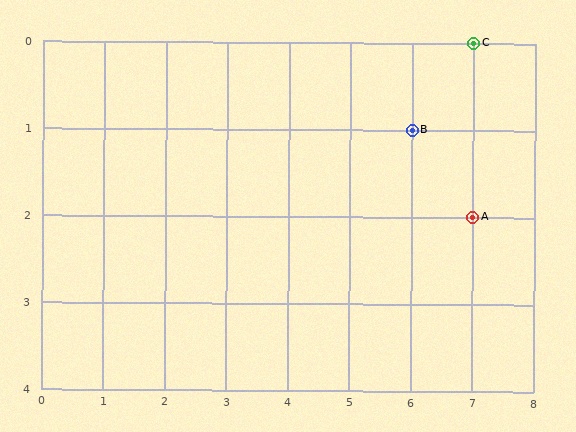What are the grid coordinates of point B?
Point B is at grid coordinates (6, 1).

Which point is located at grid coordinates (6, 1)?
Point B is at (6, 1).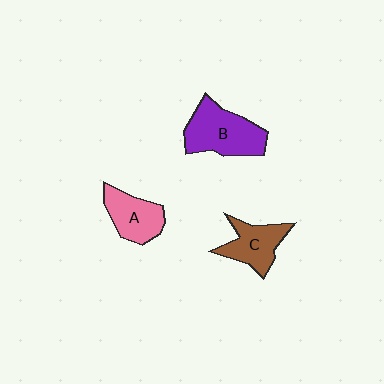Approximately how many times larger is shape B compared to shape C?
Approximately 1.4 times.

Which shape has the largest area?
Shape B (purple).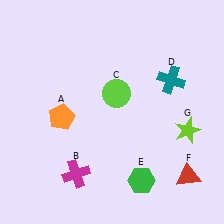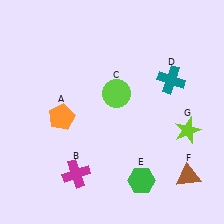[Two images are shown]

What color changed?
The triangle (F) changed from red in Image 1 to brown in Image 2.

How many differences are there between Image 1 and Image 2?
There is 1 difference between the two images.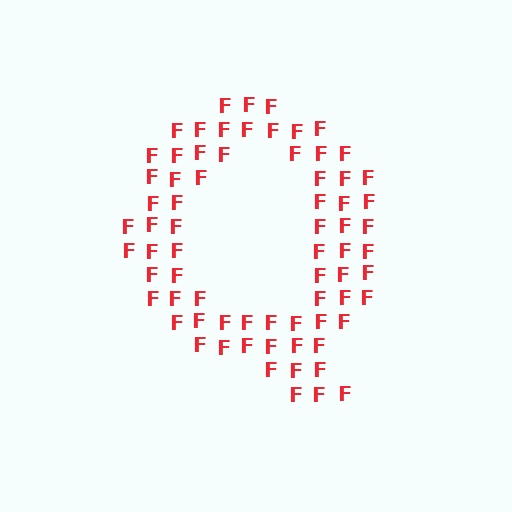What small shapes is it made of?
It is made of small letter F's.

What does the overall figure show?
The overall figure shows the letter Q.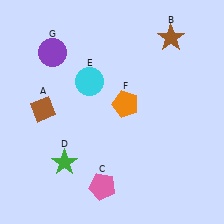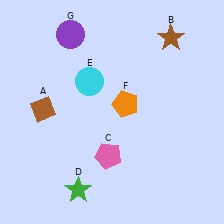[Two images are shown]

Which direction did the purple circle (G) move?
The purple circle (G) moved up.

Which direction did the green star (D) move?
The green star (D) moved down.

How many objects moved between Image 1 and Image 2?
3 objects moved between the two images.